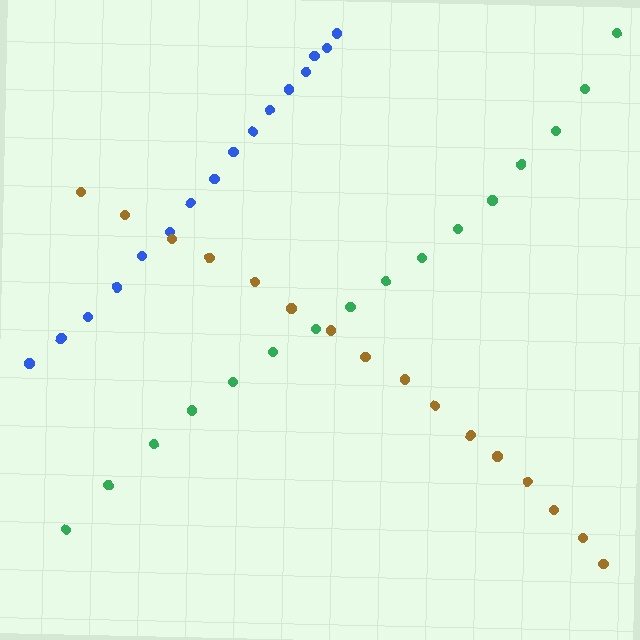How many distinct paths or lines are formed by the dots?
There are 3 distinct paths.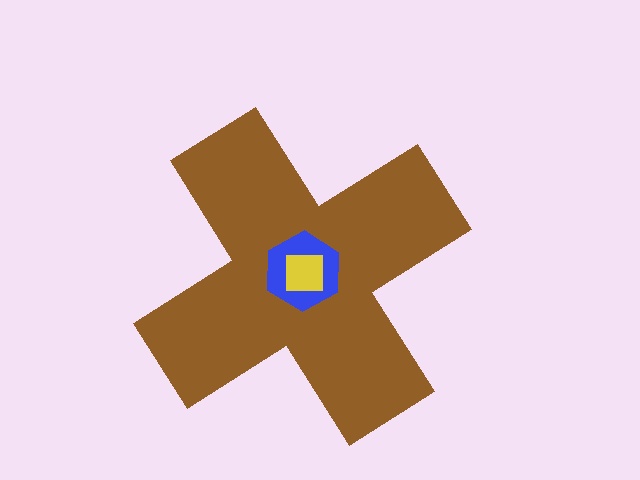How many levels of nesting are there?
3.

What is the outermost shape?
The brown cross.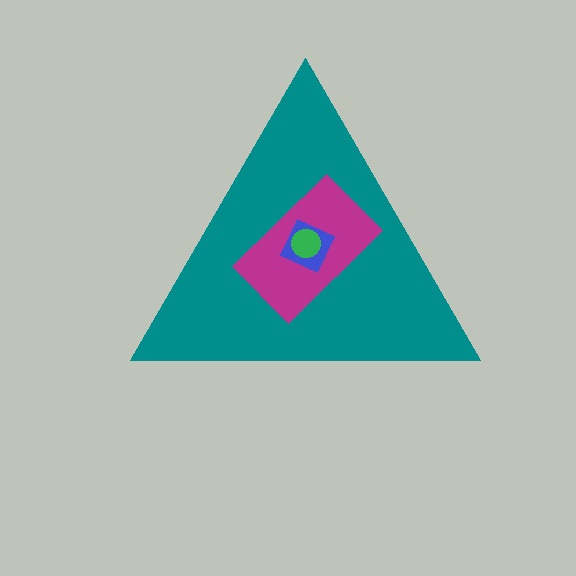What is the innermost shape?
The green circle.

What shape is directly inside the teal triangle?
The magenta rectangle.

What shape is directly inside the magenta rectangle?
The blue square.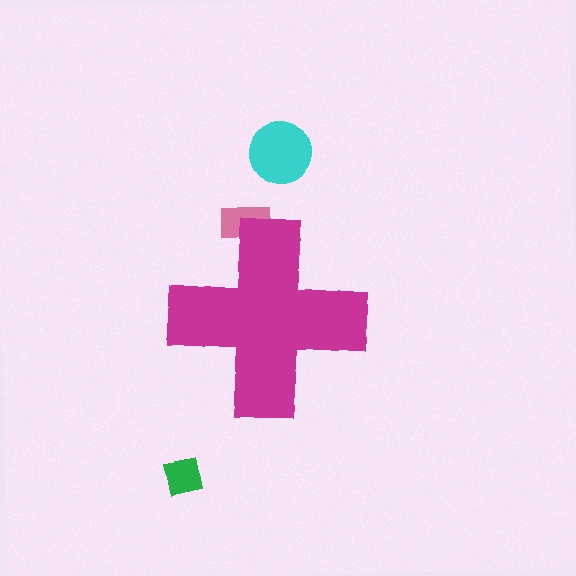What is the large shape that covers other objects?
A magenta cross.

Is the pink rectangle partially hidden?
Yes, the pink rectangle is partially hidden behind the magenta cross.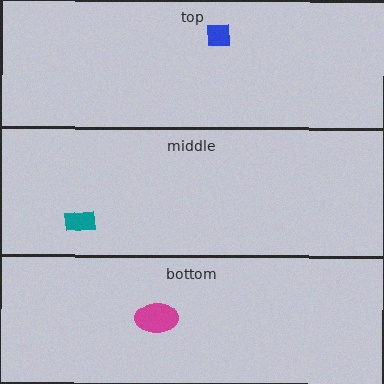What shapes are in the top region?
The blue square.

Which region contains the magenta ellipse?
The bottom region.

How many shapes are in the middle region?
1.